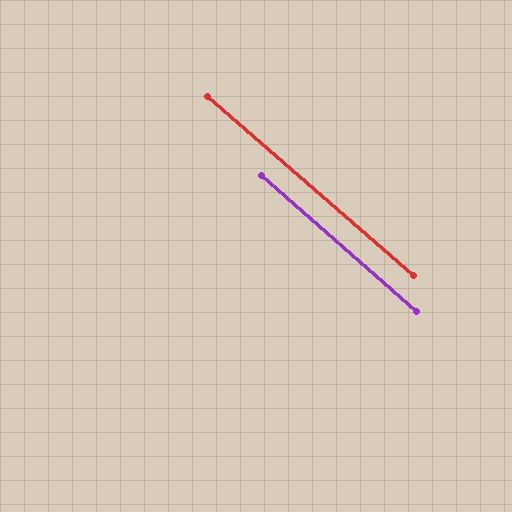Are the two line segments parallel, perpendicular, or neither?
Parallel — their directions differ by only 0.4°.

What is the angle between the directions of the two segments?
Approximately 0 degrees.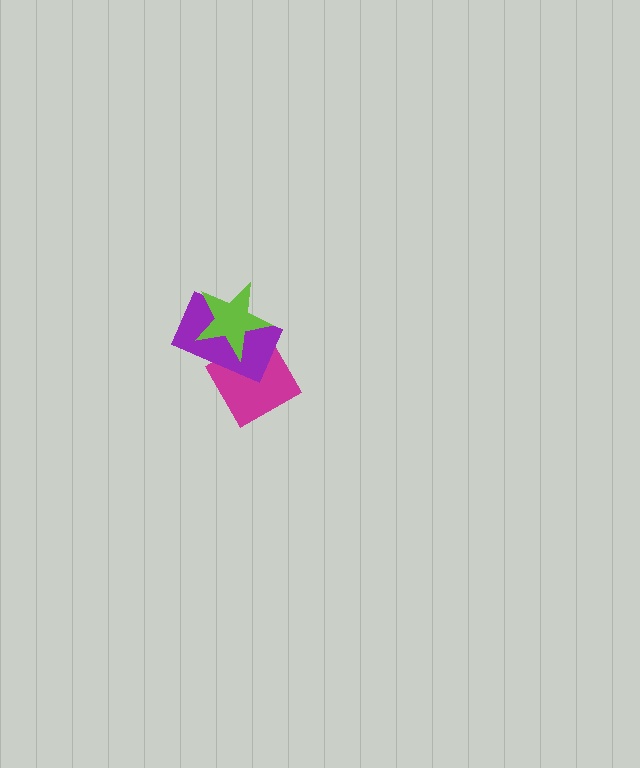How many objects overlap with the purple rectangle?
2 objects overlap with the purple rectangle.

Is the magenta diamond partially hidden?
Yes, it is partially covered by another shape.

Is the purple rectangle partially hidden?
Yes, it is partially covered by another shape.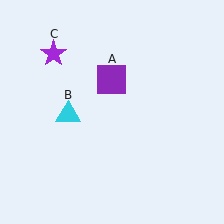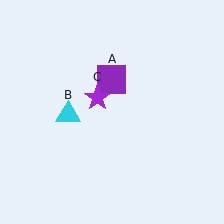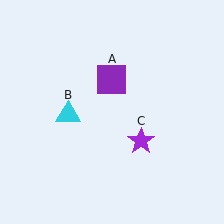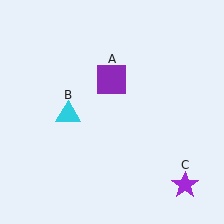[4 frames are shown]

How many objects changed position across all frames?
1 object changed position: purple star (object C).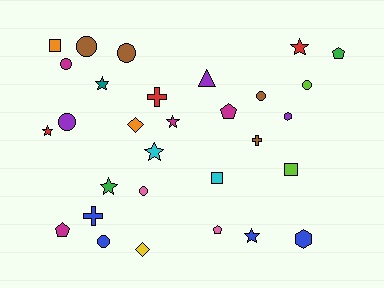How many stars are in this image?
There are 7 stars.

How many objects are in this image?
There are 30 objects.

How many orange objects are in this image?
There are 2 orange objects.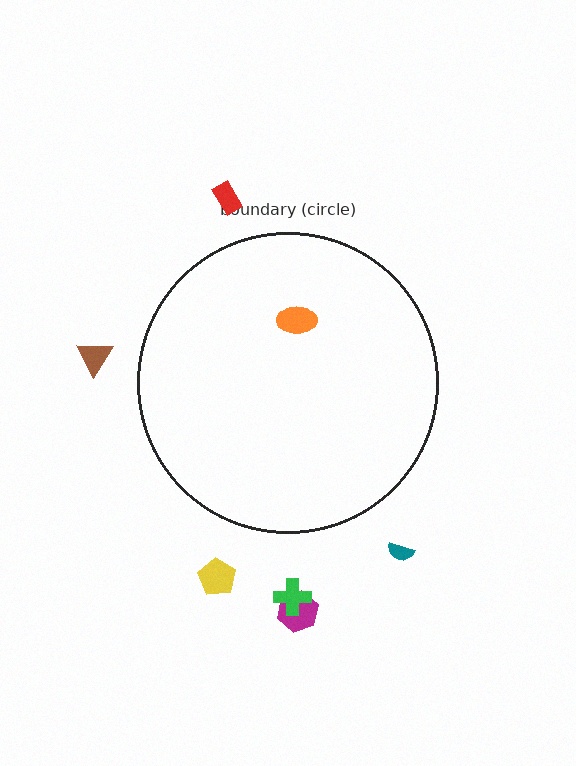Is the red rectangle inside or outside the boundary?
Outside.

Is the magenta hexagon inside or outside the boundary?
Outside.